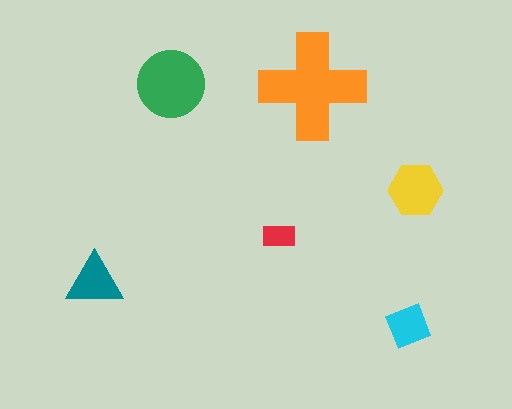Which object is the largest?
The orange cross.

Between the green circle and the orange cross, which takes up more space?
The orange cross.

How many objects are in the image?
There are 6 objects in the image.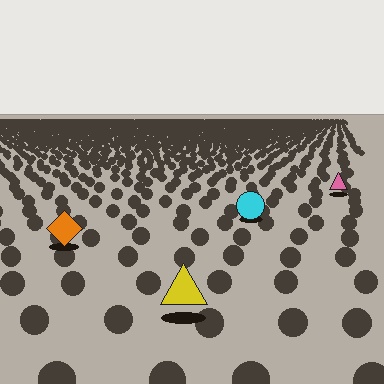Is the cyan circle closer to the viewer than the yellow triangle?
No. The yellow triangle is closer — you can tell from the texture gradient: the ground texture is coarser near it.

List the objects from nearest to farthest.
From nearest to farthest: the yellow triangle, the orange diamond, the cyan circle, the pink triangle.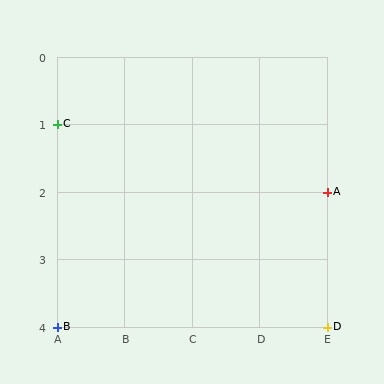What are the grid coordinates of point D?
Point D is at grid coordinates (E, 4).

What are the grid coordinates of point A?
Point A is at grid coordinates (E, 2).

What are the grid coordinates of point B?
Point B is at grid coordinates (A, 4).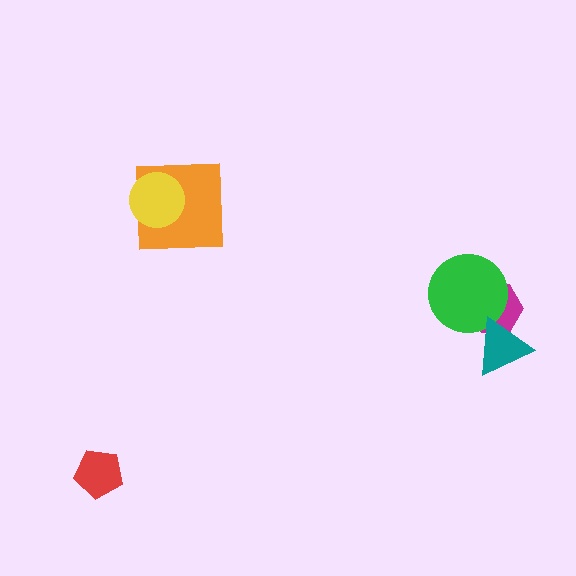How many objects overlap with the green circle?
2 objects overlap with the green circle.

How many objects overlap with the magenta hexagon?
2 objects overlap with the magenta hexagon.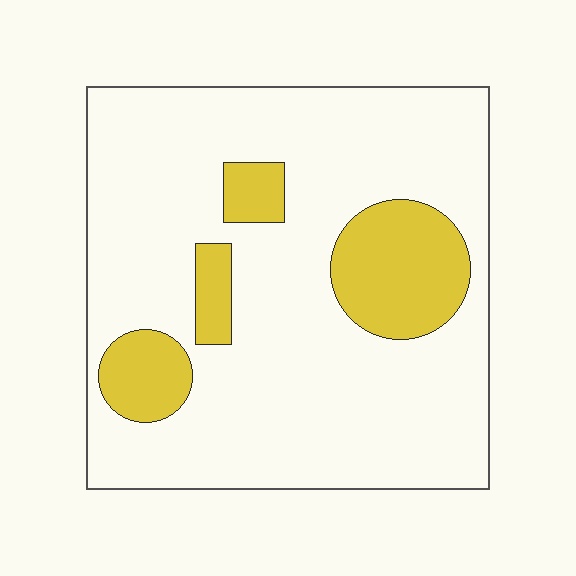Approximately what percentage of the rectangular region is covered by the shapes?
Approximately 20%.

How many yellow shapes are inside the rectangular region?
4.